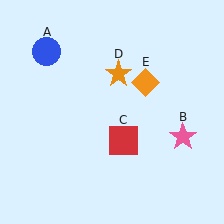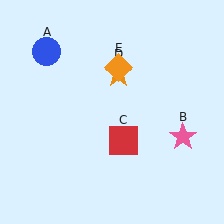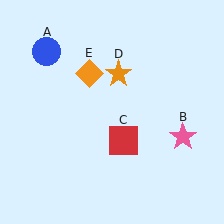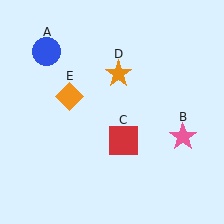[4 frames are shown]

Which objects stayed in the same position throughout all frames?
Blue circle (object A) and pink star (object B) and red square (object C) and orange star (object D) remained stationary.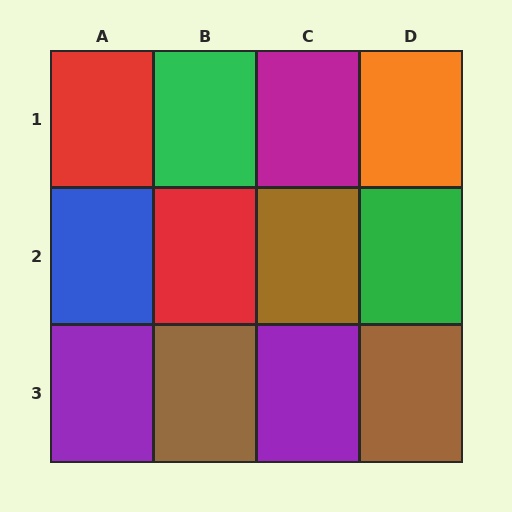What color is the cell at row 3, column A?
Purple.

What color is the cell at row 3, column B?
Brown.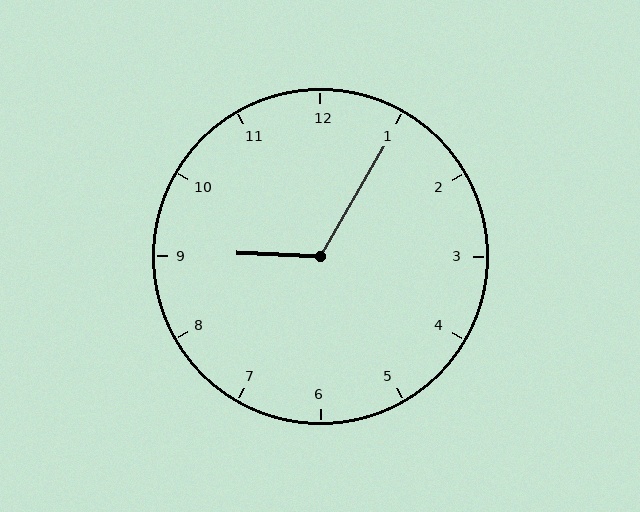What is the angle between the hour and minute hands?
Approximately 118 degrees.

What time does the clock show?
9:05.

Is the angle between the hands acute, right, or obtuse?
It is obtuse.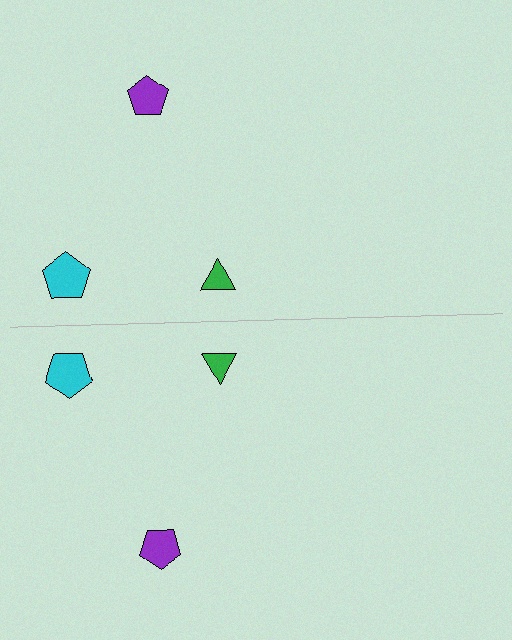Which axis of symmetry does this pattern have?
The pattern has a horizontal axis of symmetry running through the center of the image.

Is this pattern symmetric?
Yes, this pattern has bilateral (reflection) symmetry.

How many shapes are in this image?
There are 6 shapes in this image.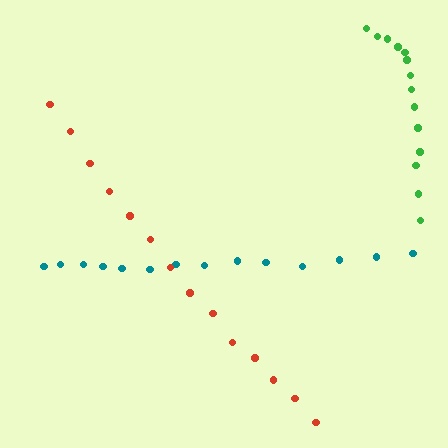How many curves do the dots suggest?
There are 3 distinct paths.